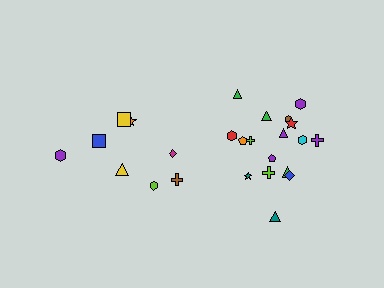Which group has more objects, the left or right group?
The right group.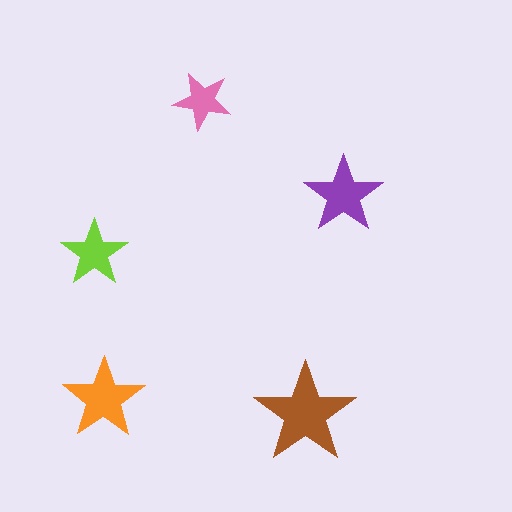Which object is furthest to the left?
The lime star is leftmost.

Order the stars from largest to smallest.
the brown one, the orange one, the purple one, the lime one, the pink one.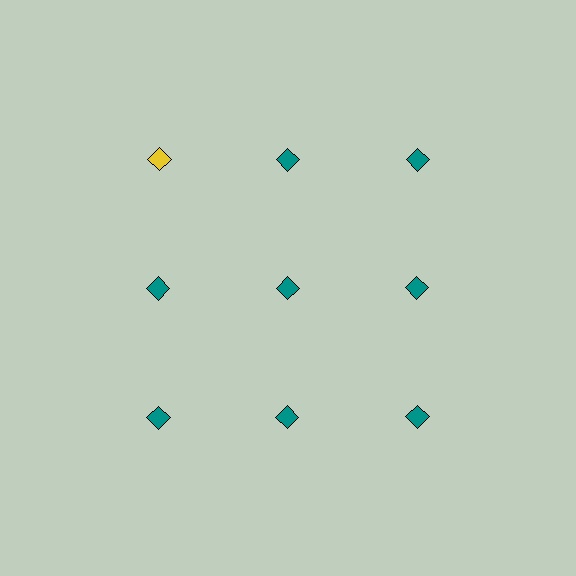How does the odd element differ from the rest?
It has a different color: yellow instead of teal.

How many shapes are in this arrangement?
There are 9 shapes arranged in a grid pattern.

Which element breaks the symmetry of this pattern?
The yellow diamond in the top row, leftmost column breaks the symmetry. All other shapes are teal diamonds.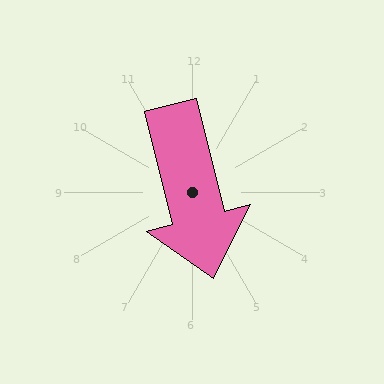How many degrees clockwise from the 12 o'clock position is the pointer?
Approximately 166 degrees.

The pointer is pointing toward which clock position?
Roughly 6 o'clock.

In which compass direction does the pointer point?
South.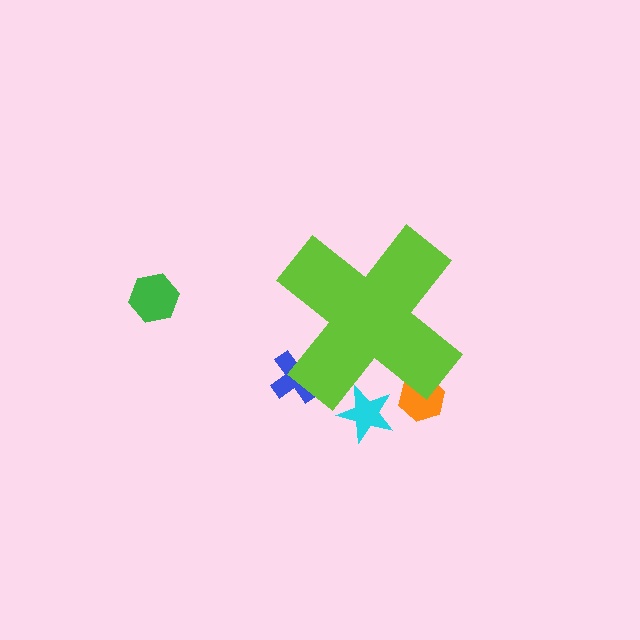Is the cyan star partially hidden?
Yes, the cyan star is partially hidden behind the lime cross.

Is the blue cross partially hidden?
Yes, the blue cross is partially hidden behind the lime cross.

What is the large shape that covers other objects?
A lime cross.